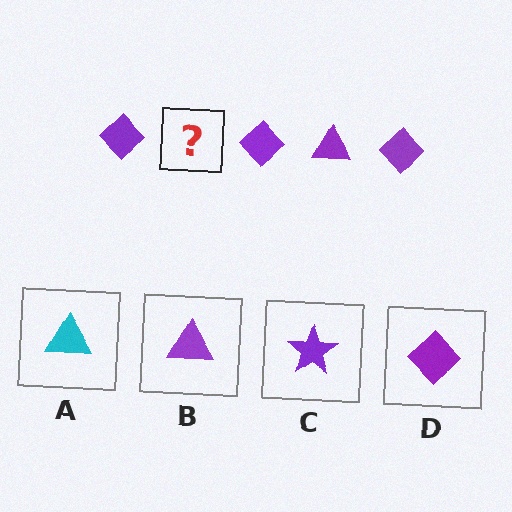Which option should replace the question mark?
Option B.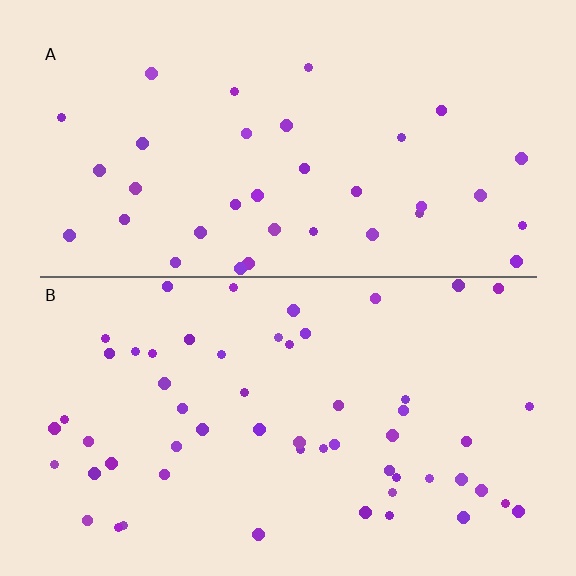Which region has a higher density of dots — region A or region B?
B (the bottom).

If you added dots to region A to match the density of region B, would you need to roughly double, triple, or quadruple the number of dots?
Approximately double.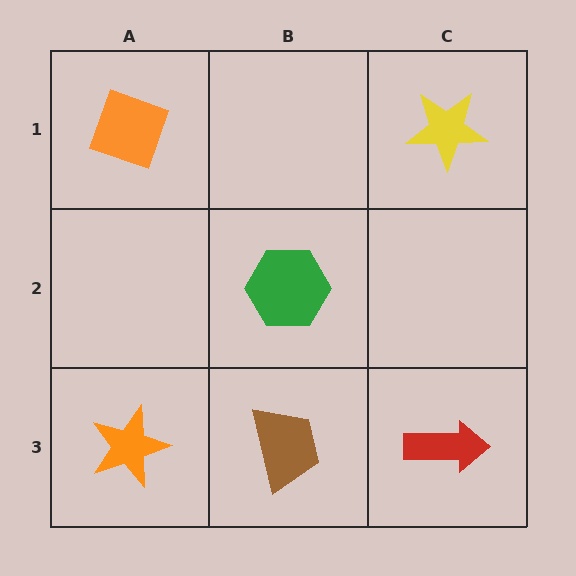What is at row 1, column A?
An orange diamond.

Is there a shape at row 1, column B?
No, that cell is empty.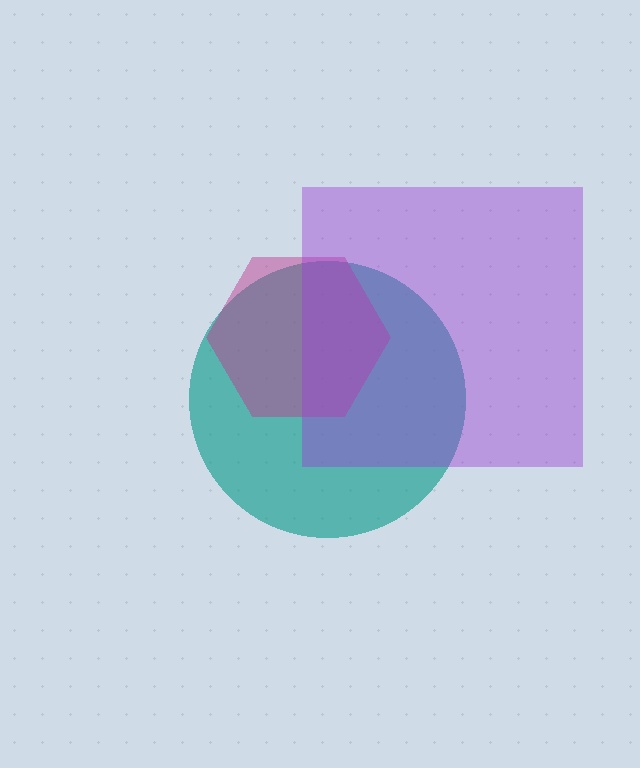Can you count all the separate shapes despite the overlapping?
Yes, there are 3 separate shapes.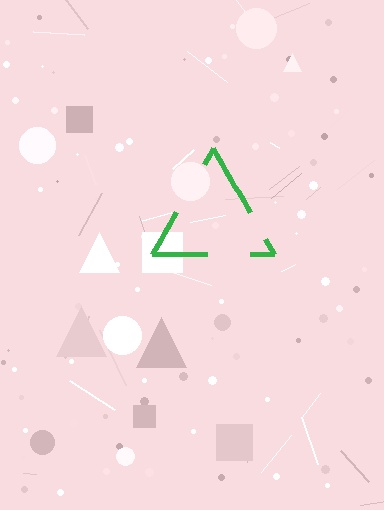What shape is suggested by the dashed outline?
The dashed outline suggests a triangle.